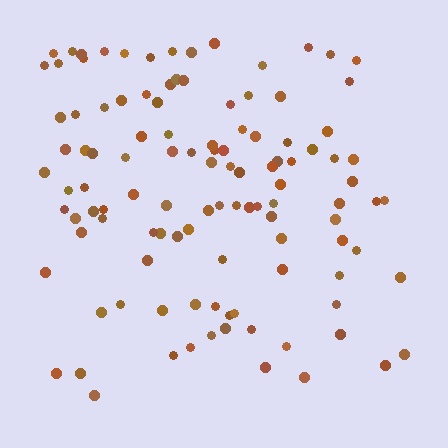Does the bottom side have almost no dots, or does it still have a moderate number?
Still a moderate number, just noticeably fewer than the top.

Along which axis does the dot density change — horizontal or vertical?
Vertical.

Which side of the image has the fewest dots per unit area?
The bottom.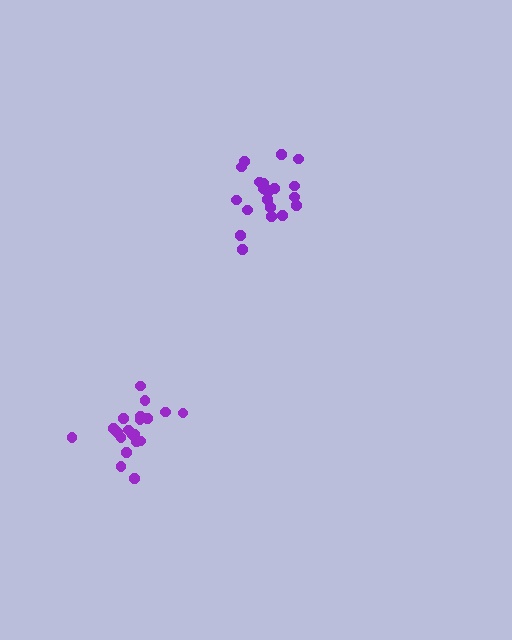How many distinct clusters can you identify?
There are 2 distinct clusters.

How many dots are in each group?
Group 1: 20 dots, Group 2: 21 dots (41 total).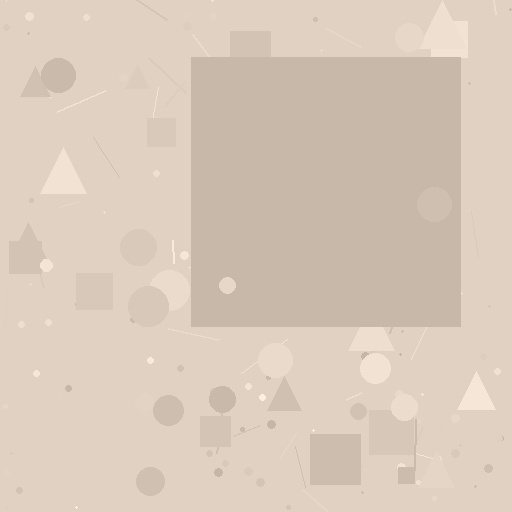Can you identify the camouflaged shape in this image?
The camouflaged shape is a square.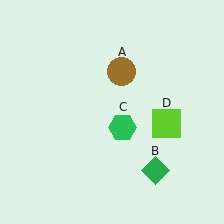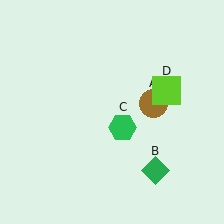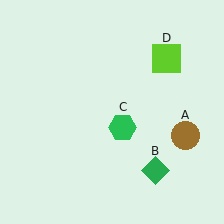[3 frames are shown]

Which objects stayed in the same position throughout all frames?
Green diamond (object B) and green hexagon (object C) remained stationary.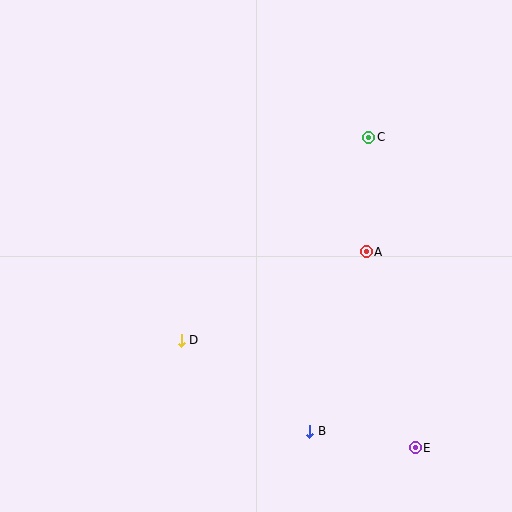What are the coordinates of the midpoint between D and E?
The midpoint between D and E is at (298, 394).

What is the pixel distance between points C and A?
The distance between C and A is 115 pixels.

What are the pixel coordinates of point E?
Point E is at (415, 448).